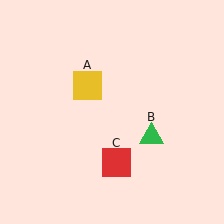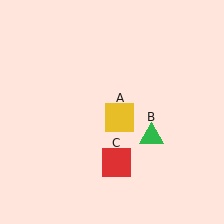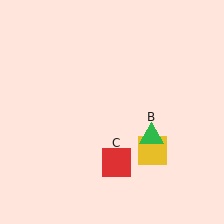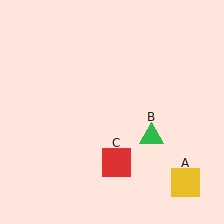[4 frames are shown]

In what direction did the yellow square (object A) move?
The yellow square (object A) moved down and to the right.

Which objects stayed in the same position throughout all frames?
Green triangle (object B) and red square (object C) remained stationary.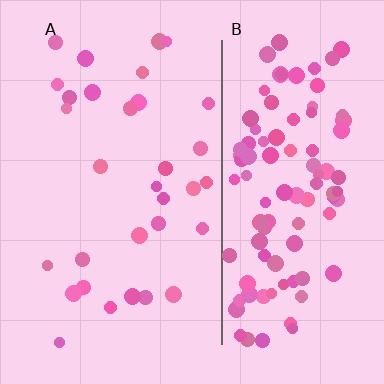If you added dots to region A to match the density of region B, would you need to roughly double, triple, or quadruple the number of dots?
Approximately quadruple.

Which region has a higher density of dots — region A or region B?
B (the right).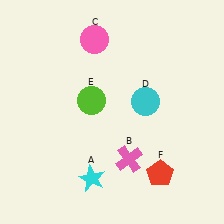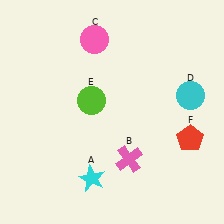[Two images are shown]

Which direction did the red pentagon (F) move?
The red pentagon (F) moved up.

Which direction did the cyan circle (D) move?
The cyan circle (D) moved right.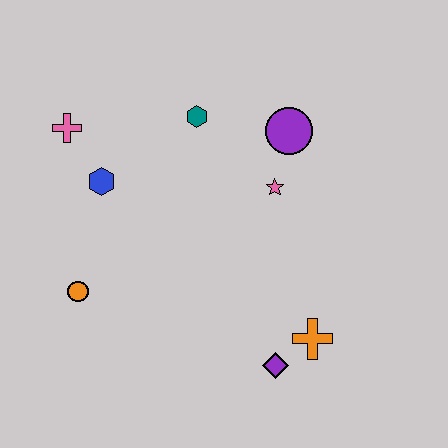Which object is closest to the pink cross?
The blue hexagon is closest to the pink cross.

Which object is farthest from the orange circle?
The purple circle is farthest from the orange circle.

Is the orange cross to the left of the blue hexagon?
No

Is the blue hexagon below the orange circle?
No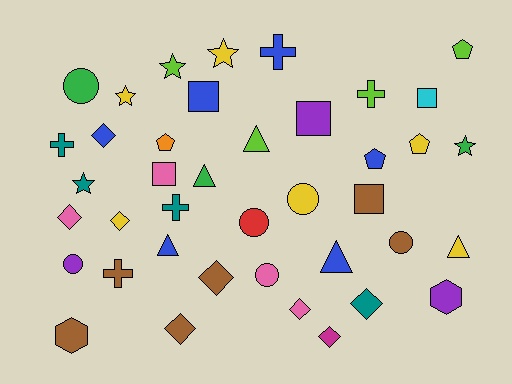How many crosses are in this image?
There are 5 crosses.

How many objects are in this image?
There are 40 objects.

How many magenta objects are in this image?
There is 1 magenta object.